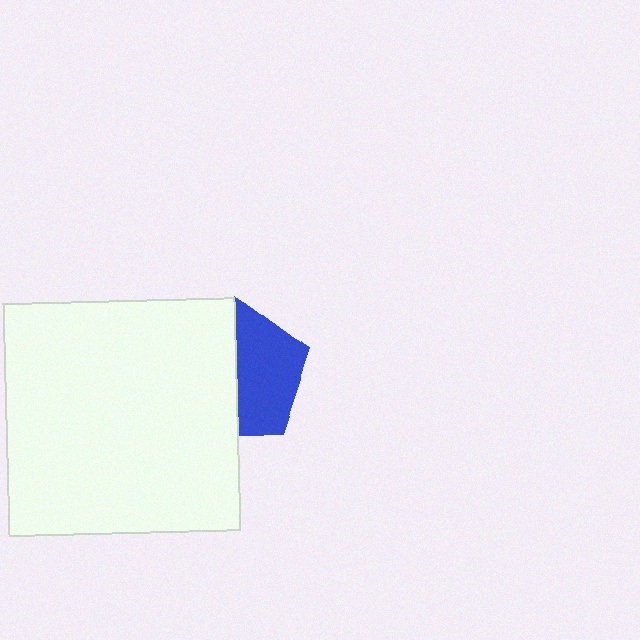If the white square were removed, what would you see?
You would see the complete blue pentagon.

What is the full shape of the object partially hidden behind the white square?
The partially hidden object is a blue pentagon.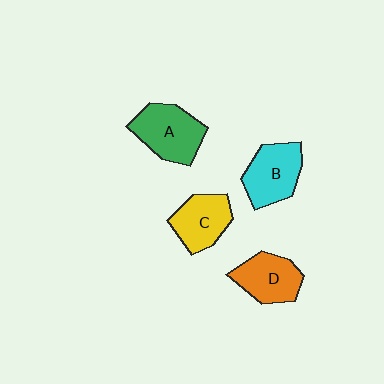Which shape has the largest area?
Shape A (green).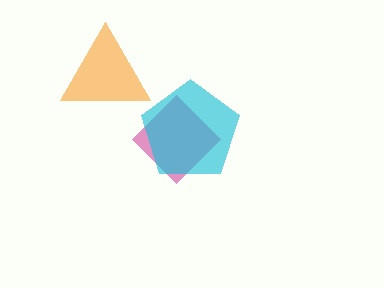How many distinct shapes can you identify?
There are 3 distinct shapes: an orange triangle, a magenta diamond, a cyan pentagon.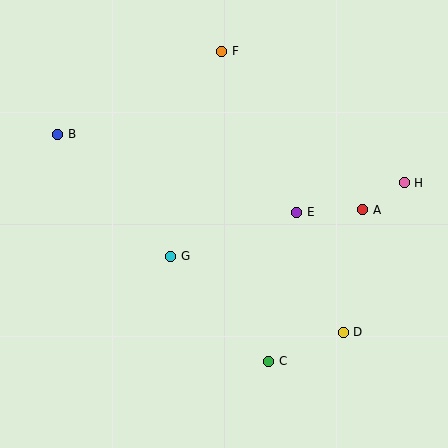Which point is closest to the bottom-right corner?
Point D is closest to the bottom-right corner.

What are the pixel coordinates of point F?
Point F is at (222, 51).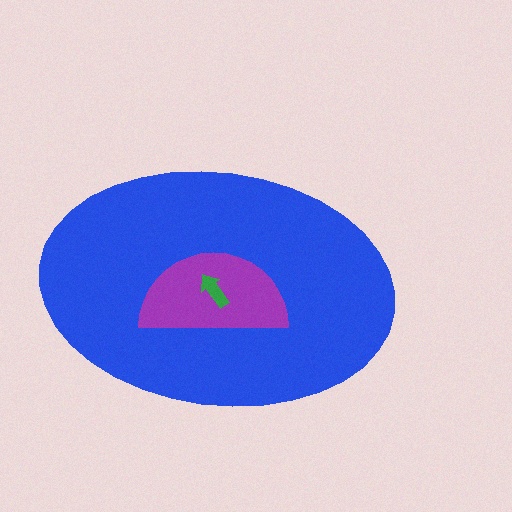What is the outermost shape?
The blue ellipse.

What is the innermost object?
The green arrow.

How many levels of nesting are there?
3.